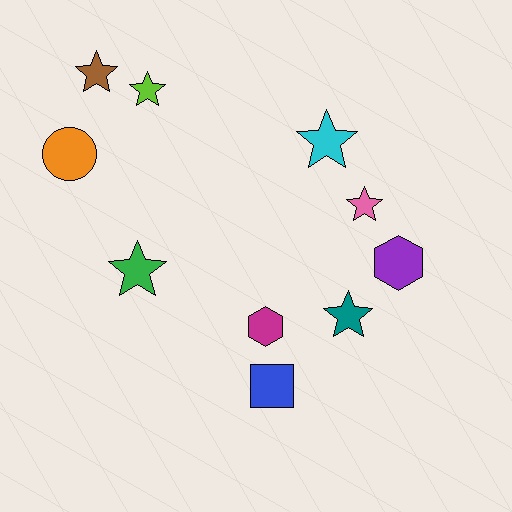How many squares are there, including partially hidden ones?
There is 1 square.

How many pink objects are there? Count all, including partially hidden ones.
There is 1 pink object.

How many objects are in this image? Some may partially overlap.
There are 10 objects.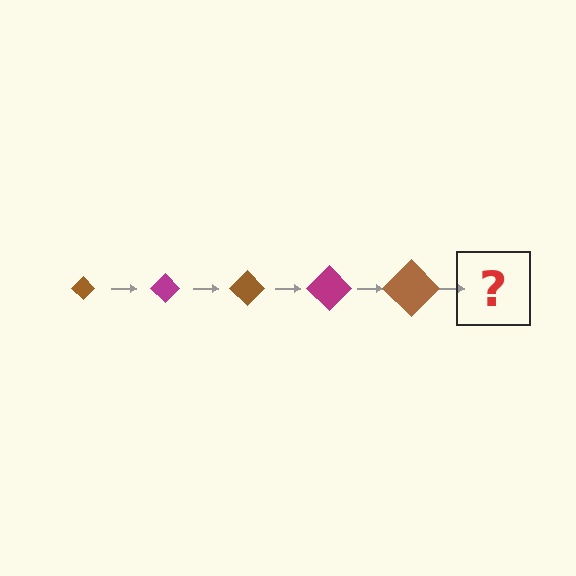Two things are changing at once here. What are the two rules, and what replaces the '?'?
The two rules are that the diamond grows larger each step and the color cycles through brown and magenta. The '?' should be a magenta diamond, larger than the previous one.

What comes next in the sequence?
The next element should be a magenta diamond, larger than the previous one.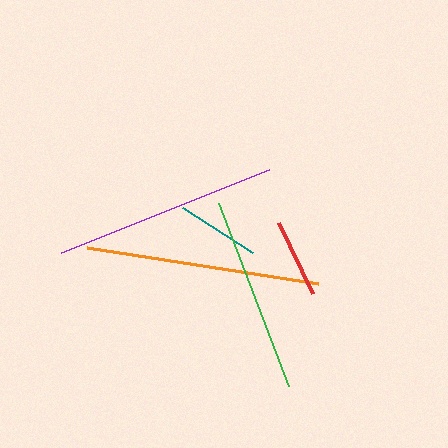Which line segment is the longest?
The orange line is the longest at approximately 233 pixels.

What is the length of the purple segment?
The purple segment is approximately 223 pixels long.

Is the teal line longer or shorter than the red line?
The teal line is longer than the red line.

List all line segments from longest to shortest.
From longest to shortest: orange, purple, green, teal, red.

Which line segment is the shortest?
The red line is the shortest at approximately 79 pixels.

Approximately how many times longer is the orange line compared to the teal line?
The orange line is approximately 2.8 times the length of the teal line.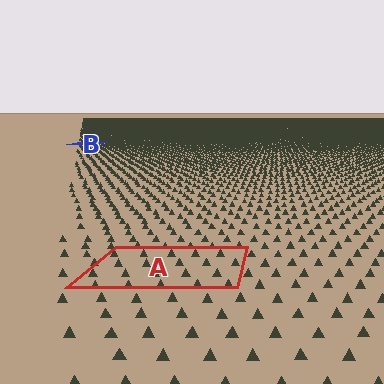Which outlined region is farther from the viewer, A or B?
Region B is farther from the viewer — the texture elements inside it appear smaller and more densely packed.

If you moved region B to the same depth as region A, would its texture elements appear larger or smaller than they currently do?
They would appear larger. At a closer depth, the same texture elements are projected at a bigger on-screen size.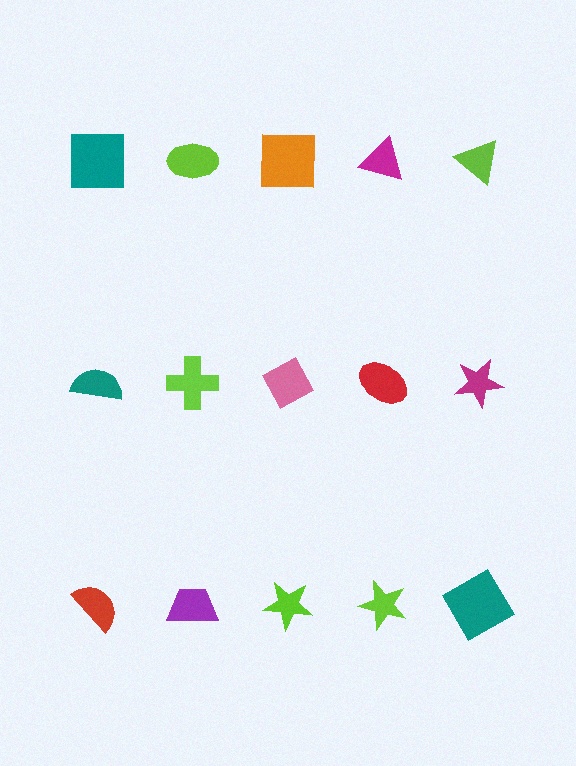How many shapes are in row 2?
5 shapes.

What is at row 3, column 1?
A red semicircle.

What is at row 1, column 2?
A lime ellipse.